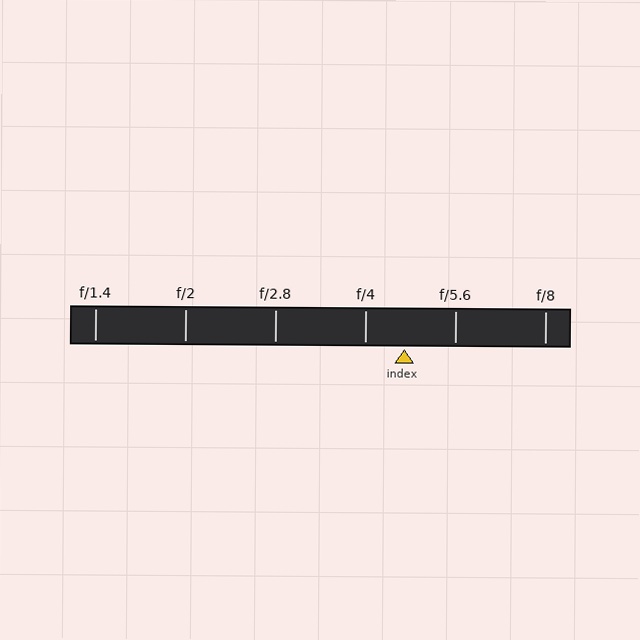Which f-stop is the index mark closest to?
The index mark is closest to f/4.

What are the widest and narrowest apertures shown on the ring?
The widest aperture shown is f/1.4 and the narrowest is f/8.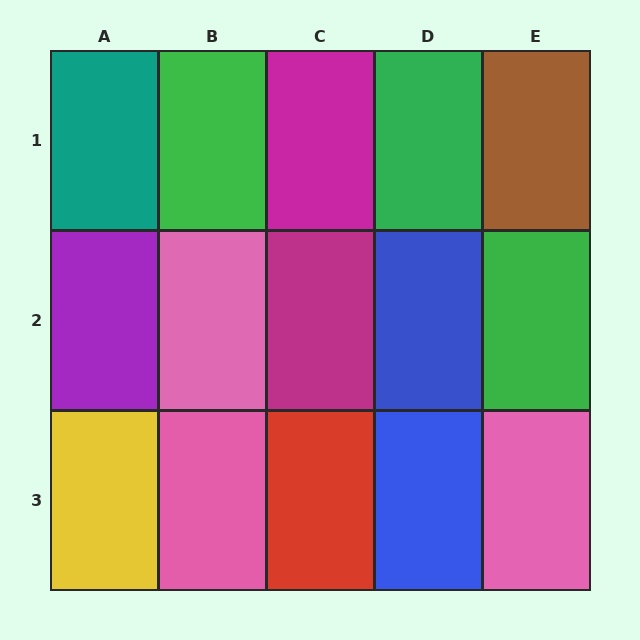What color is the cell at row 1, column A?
Teal.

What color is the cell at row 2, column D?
Blue.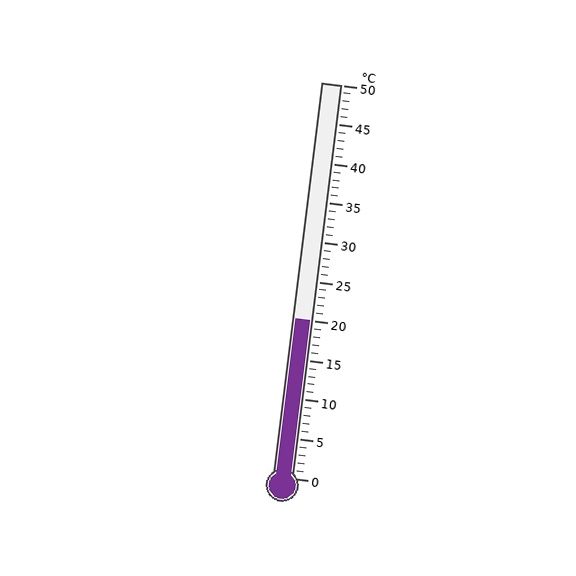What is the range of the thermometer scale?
The thermometer scale ranges from 0°C to 50°C.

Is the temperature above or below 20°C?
The temperature is at 20°C.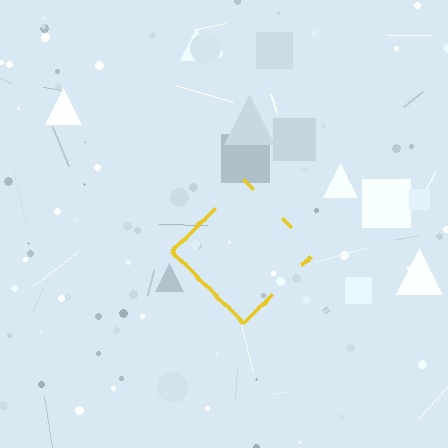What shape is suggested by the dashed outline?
The dashed outline suggests a diamond.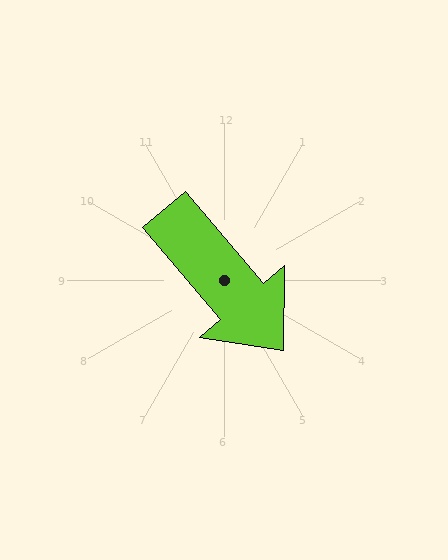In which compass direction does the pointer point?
Southeast.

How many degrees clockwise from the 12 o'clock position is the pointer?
Approximately 140 degrees.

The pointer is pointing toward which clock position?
Roughly 5 o'clock.